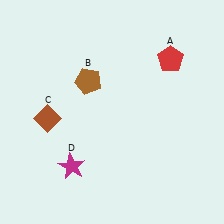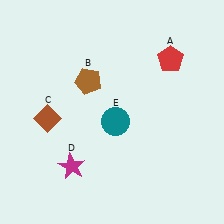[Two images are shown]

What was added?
A teal circle (E) was added in Image 2.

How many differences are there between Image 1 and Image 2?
There is 1 difference between the two images.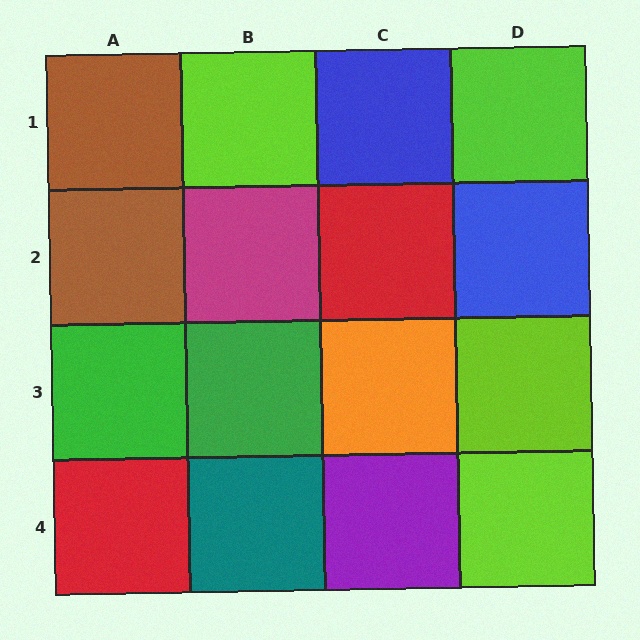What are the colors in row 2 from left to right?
Brown, magenta, red, blue.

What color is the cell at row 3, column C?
Orange.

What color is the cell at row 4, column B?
Teal.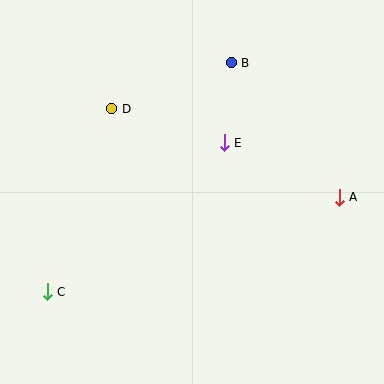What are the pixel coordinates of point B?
Point B is at (231, 63).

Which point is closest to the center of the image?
Point E at (224, 143) is closest to the center.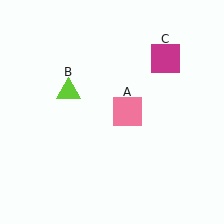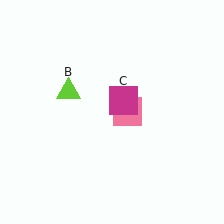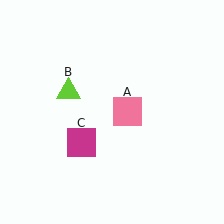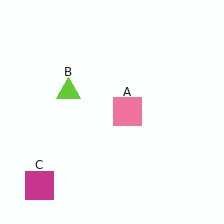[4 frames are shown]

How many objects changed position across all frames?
1 object changed position: magenta square (object C).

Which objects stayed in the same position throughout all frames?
Pink square (object A) and lime triangle (object B) remained stationary.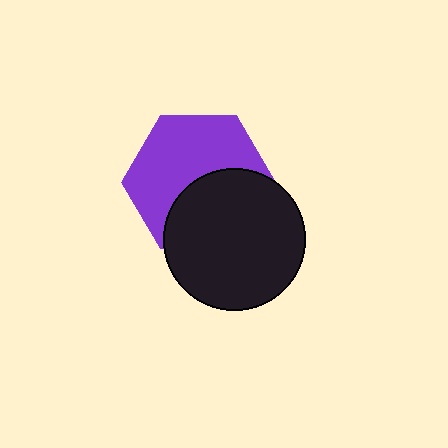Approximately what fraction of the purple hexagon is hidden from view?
Roughly 43% of the purple hexagon is hidden behind the black circle.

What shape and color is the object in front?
The object in front is a black circle.